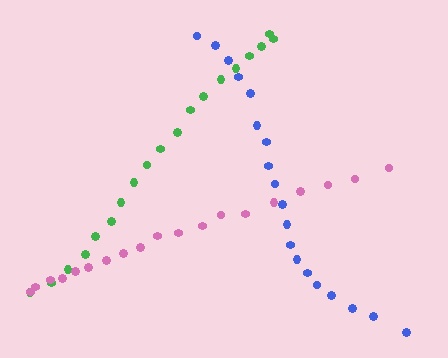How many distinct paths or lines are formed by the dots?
There are 3 distinct paths.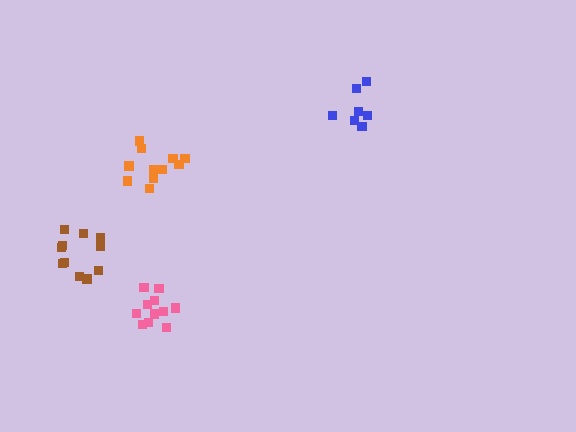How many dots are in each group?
Group 1: 7 dots, Group 2: 11 dots, Group 3: 11 dots, Group 4: 11 dots (40 total).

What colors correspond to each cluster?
The clusters are colored: blue, orange, brown, pink.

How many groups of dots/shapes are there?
There are 4 groups.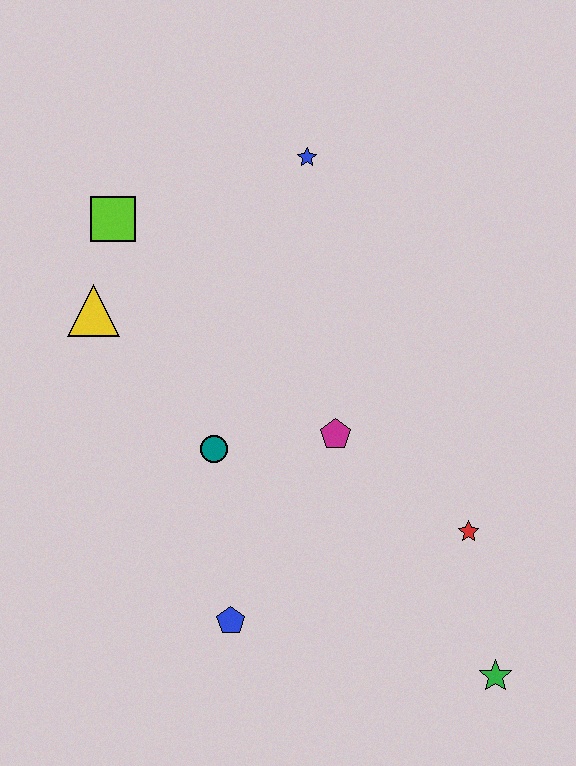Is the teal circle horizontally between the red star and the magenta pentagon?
No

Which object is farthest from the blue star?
The green star is farthest from the blue star.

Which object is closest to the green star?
The red star is closest to the green star.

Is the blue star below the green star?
No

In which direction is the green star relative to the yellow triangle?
The green star is to the right of the yellow triangle.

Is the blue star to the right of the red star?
No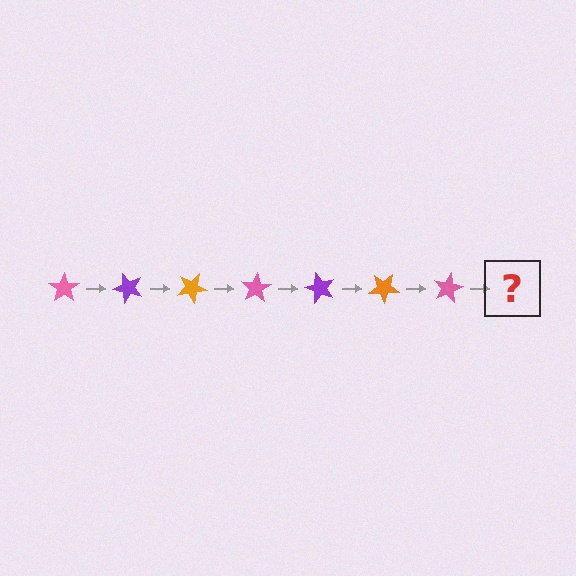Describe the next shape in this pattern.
It should be a purple star, rotated 350 degrees from the start.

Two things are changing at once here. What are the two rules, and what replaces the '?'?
The two rules are that it rotates 50 degrees each step and the color cycles through pink, purple, and orange. The '?' should be a purple star, rotated 350 degrees from the start.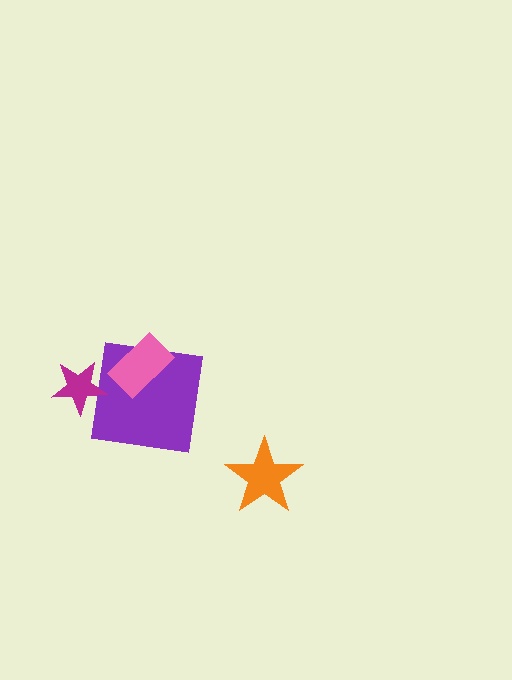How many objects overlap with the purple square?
2 objects overlap with the purple square.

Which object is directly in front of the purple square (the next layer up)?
The pink rectangle is directly in front of the purple square.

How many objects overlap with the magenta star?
1 object overlaps with the magenta star.